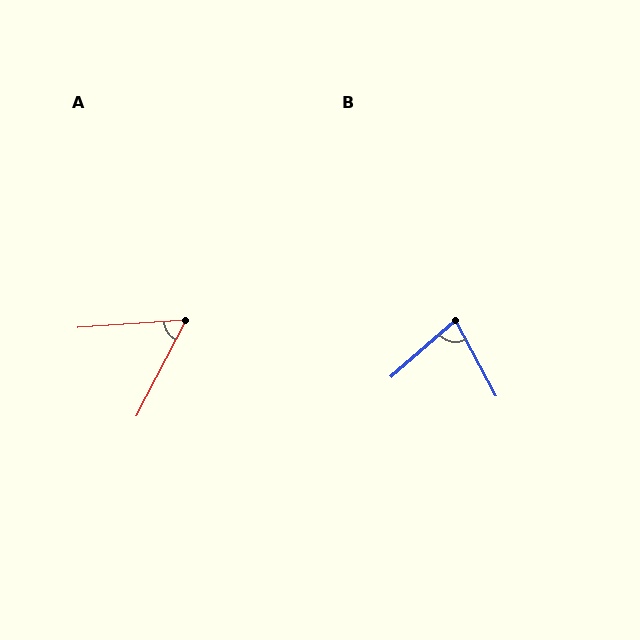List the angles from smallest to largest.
A (59°), B (78°).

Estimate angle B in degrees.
Approximately 78 degrees.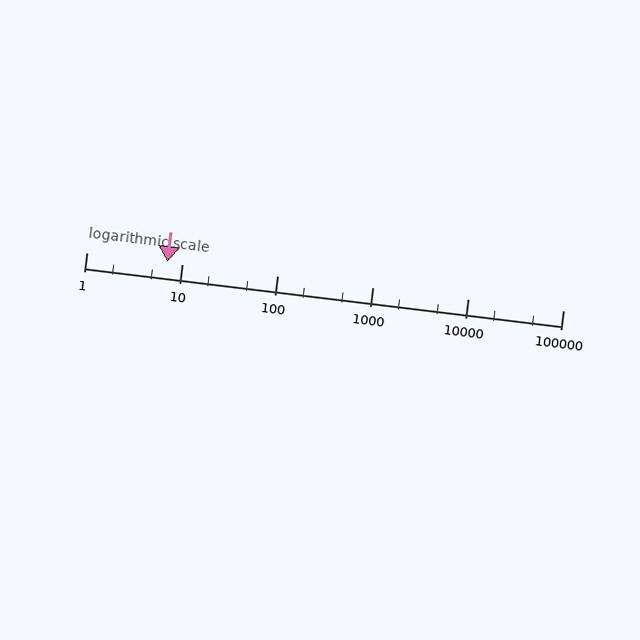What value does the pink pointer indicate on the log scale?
The pointer indicates approximately 7.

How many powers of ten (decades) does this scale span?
The scale spans 5 decades, from 1 to 100000.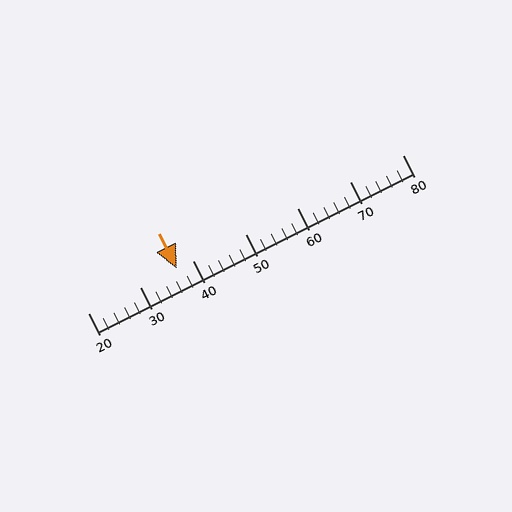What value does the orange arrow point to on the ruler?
The orange arrow points to approximately 37.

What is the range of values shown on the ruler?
The ruler shows values from 20 to 80.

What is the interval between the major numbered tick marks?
The major tick marks are spaced 10 units apart.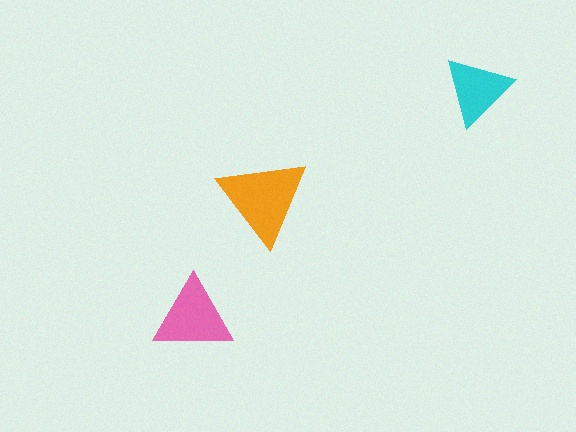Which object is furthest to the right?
The cyan triangle is rightmost.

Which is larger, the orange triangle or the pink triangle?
The orange one.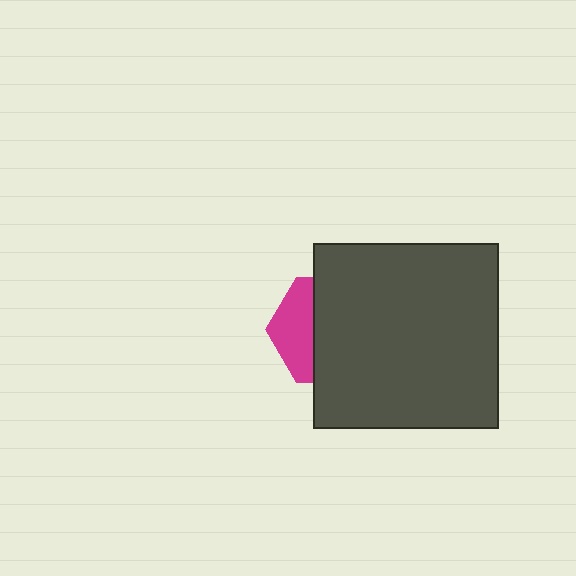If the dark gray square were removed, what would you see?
You would see the complete magenta hexagon.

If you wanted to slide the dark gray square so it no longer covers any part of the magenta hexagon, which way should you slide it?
Slide it right — that is the most direct way to separate the two shapes.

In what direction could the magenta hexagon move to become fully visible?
The magenta hexagon could move left. That would shift it out from behind the dark gray square entirely.